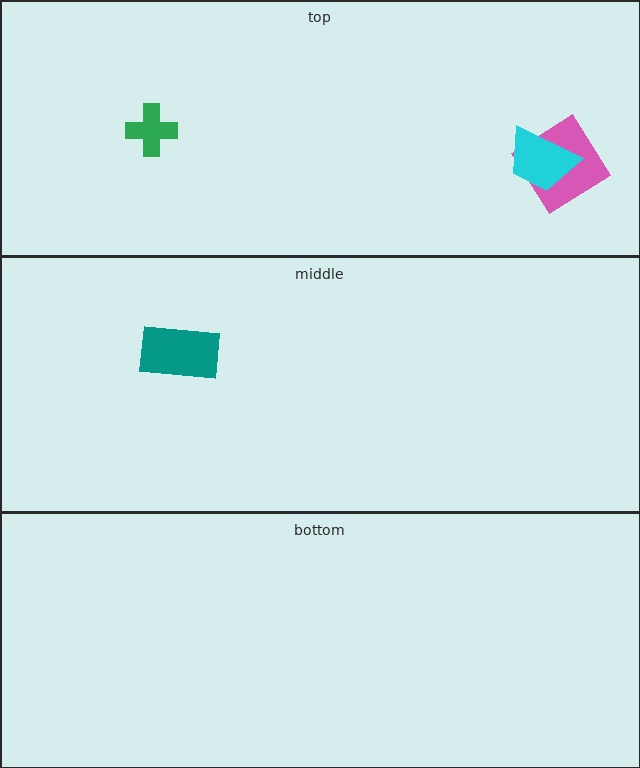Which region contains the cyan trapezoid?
The top region.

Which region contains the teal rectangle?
The middle region.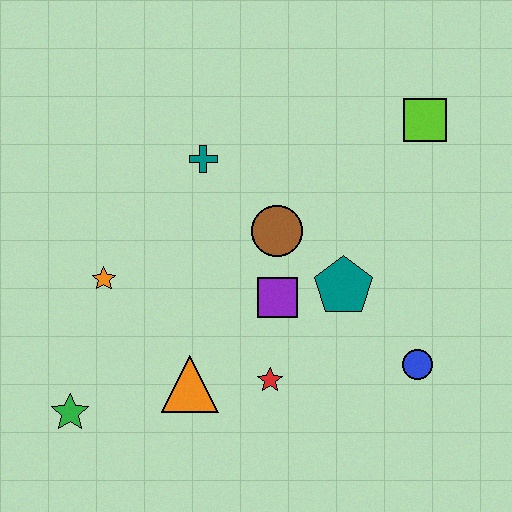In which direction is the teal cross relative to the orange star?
The teal cross is above the orange star.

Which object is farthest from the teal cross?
The blue circle is farthest from the teal cross.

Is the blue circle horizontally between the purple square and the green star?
No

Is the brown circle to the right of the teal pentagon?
No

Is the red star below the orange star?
Yes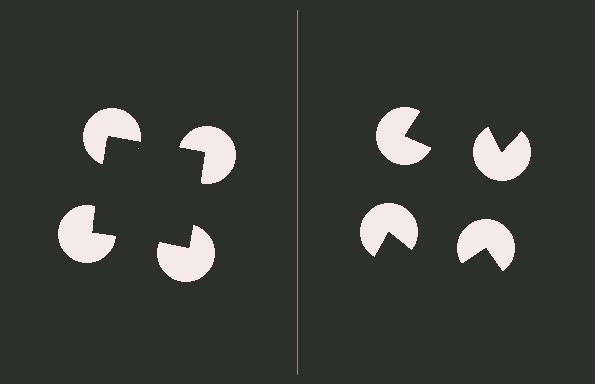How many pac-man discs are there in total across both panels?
8 — 4 on each side.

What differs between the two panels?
The pac-man discs are positioned identically on both sides; only the wedge orientations differ. On the left they align to a square; on the right they are misaligned.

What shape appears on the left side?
An illusory square.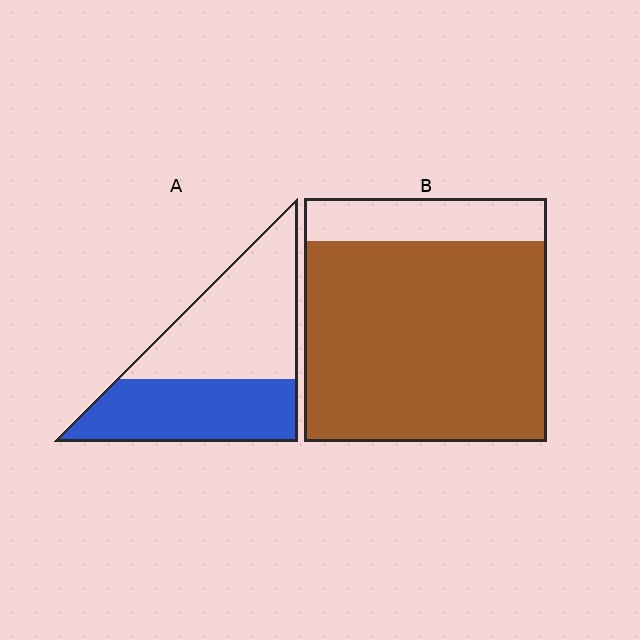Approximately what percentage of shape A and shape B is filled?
A is approximately 45% and B is approximately 80%.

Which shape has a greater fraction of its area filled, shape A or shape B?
Shape B.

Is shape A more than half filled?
No.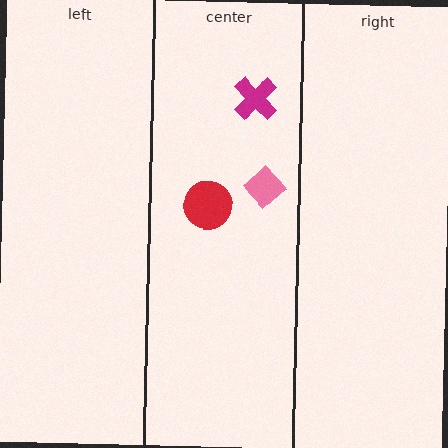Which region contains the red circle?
The center region.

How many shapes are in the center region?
3.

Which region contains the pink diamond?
The center region.